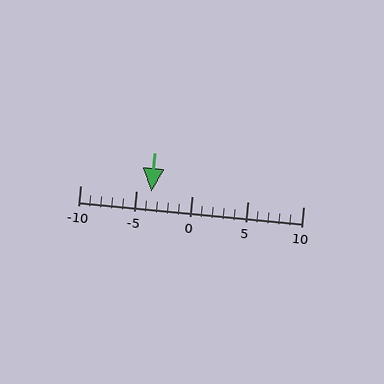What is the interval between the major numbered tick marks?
The major tick marks are spaced 5 units apart.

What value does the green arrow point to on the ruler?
The green arrow points to approximately -4.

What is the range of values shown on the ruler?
The ruler shows values from -10 to 10.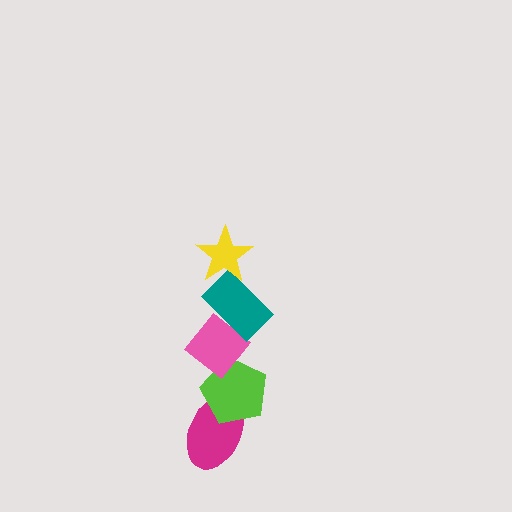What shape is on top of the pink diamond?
The teal rectangle is on top of the pink diamond.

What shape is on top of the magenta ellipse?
The lime pentagon is on top of the magenta ellipse.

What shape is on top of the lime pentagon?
The pink diamond is on top of the lime pentagon.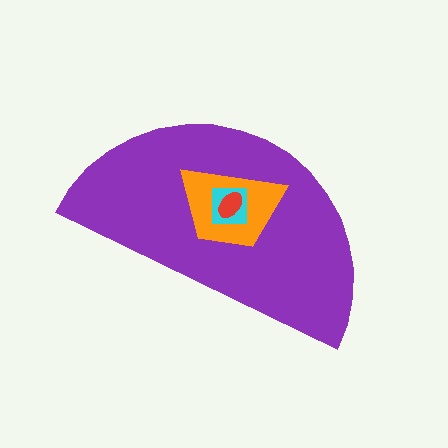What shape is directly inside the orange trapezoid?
The cyan square.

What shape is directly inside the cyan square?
The red ellipse.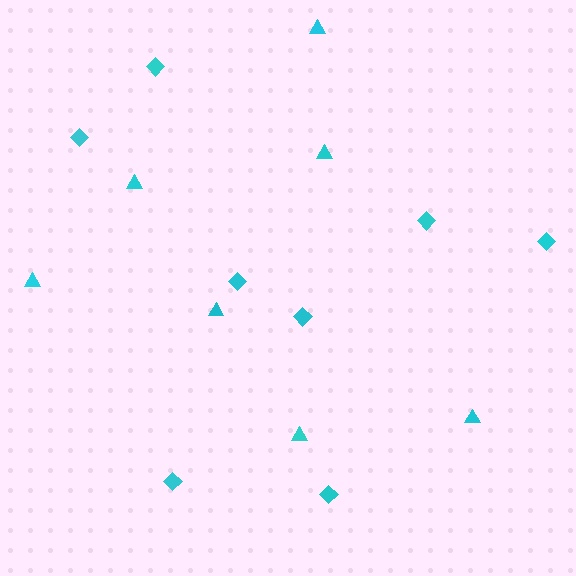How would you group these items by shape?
There are 2 groups: one group of diamonds (8) and one group of triangles (7).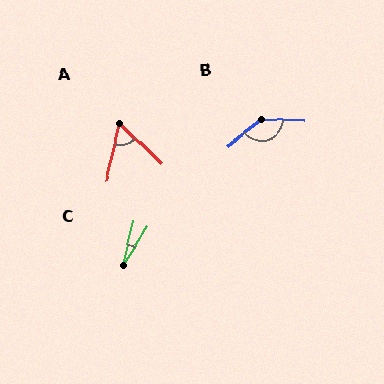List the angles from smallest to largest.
C (19°), A (59°), B (138°).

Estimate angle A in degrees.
Approximately 59 degrees.